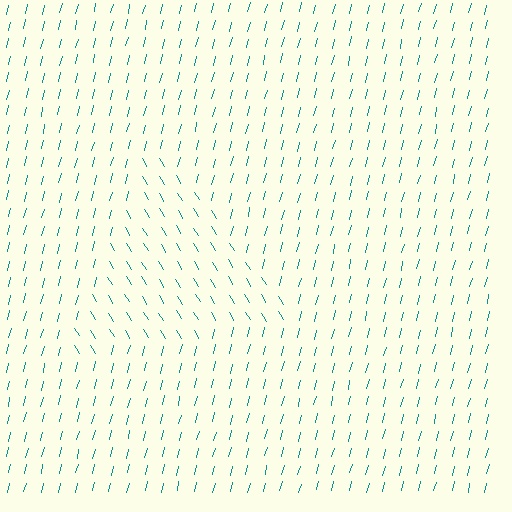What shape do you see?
I see a triangle.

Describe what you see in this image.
The image is filled with small teal line segments. A triangle region in the image has lines oriented differently from the surrounding lines, creating a visible texture boundary.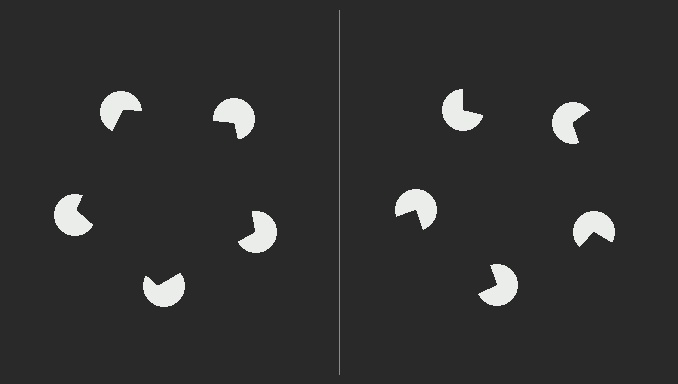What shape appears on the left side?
An illusory pentagon.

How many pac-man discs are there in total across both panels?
10 — 5 on each side.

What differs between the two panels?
The pac-man discs are positioned identically on both sides; only the wedge orientations differ. On the left they align to a pentagon; on the right they are misaligned.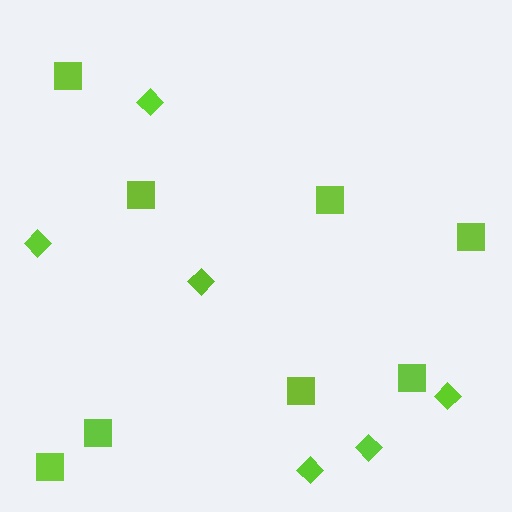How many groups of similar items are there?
There are 2 groups: one group of diamonds (6) and one group of squares (8).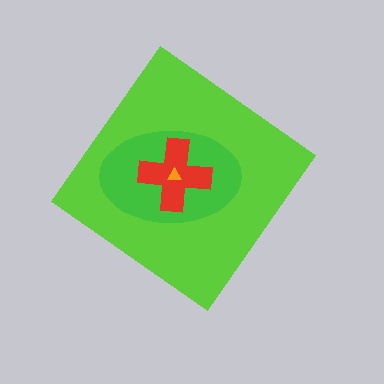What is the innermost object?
The orange triangle.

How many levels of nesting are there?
4.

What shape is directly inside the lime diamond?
The green ellipse.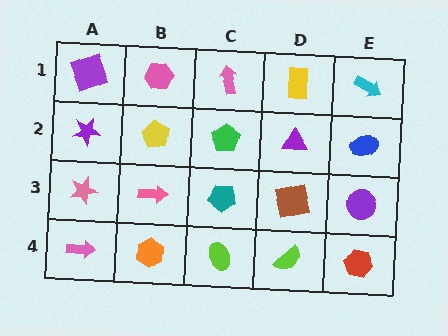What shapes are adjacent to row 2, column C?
A pink arrow (row 1, column C), a teal pentagon (row 3, column C), a yellow pentagon (row 2, column B), a purple triangle (row 2, column D).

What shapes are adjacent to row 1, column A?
A purple star (row 2, column A), a pink hexagon (row 1, column B).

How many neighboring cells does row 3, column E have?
3.